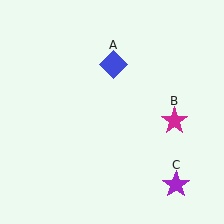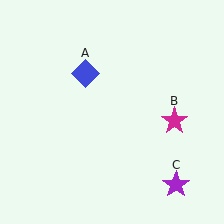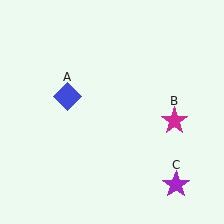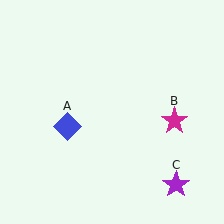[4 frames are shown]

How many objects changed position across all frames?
1 object changed position: blue diamond (object A).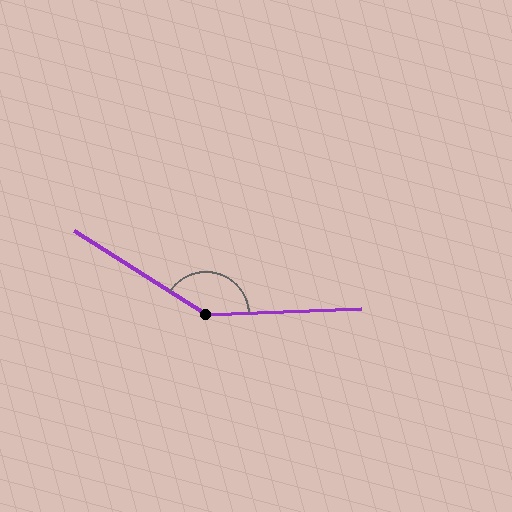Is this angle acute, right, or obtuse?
It is obtuse.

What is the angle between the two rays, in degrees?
Approximately 145 degrees.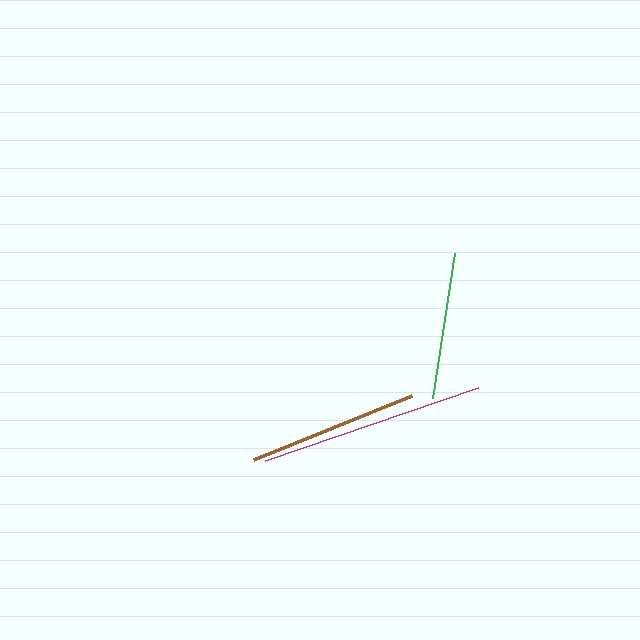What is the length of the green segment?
The green segment is approximately 146 pixels long.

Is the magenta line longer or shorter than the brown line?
The magenta line is longer than the brown line.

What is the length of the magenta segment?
The magenta segment is approximately 225 pixels long.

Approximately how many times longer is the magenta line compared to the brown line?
The magenta line is approximately 1.3 times the length of the brown line.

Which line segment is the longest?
The magenta line is the longest at approximately 225 pixels.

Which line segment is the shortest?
The green line is the shortest at approximately 146 pixels.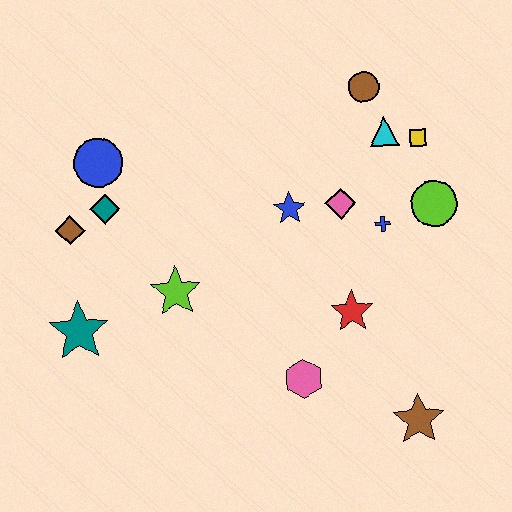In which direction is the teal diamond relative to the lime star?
The teal diamond is above the lime star.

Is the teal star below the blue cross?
Yes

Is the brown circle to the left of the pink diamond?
No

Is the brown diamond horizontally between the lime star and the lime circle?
No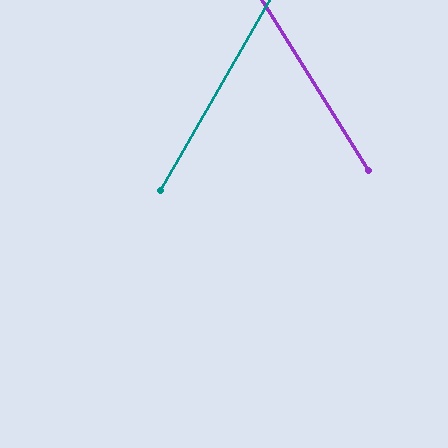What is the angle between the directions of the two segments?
Approximately 61 degrees.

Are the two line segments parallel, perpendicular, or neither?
Neither parallel nor perpendicular — they differ by about 61°.